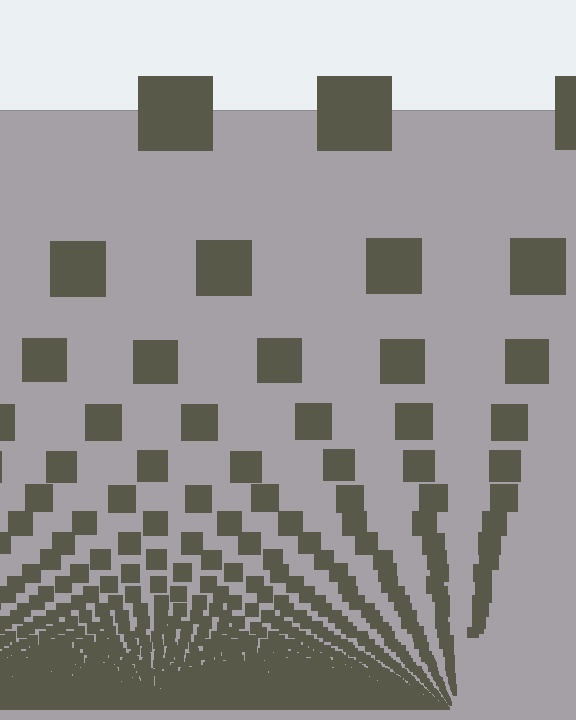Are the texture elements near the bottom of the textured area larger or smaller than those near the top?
Smaller. The gradient is inverted — elements near the bottom are smaller and denser.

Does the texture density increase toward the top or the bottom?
Density increases toward the bottom.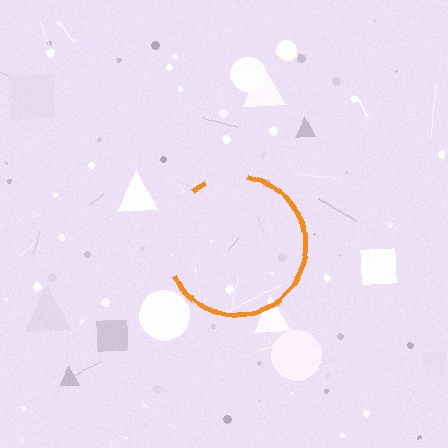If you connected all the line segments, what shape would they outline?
They would outline a circle.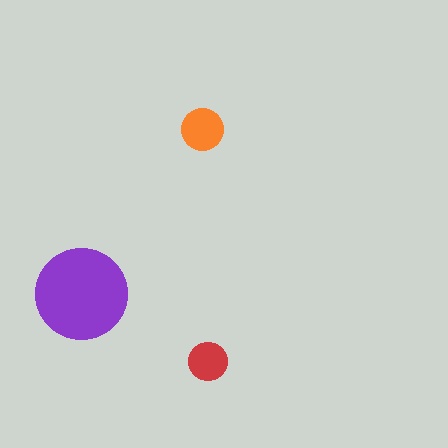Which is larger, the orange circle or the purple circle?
The purple one.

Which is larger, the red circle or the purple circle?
The purple one.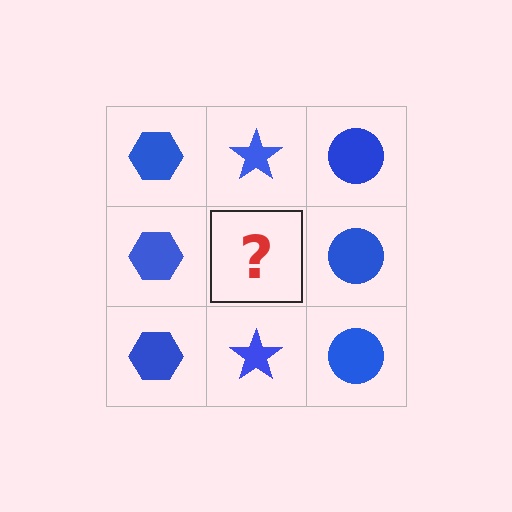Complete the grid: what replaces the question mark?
The question mark should be replaced with a blue star.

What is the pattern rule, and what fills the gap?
The rule is that each column has a consistent shape. The gap should be filled with a blue star.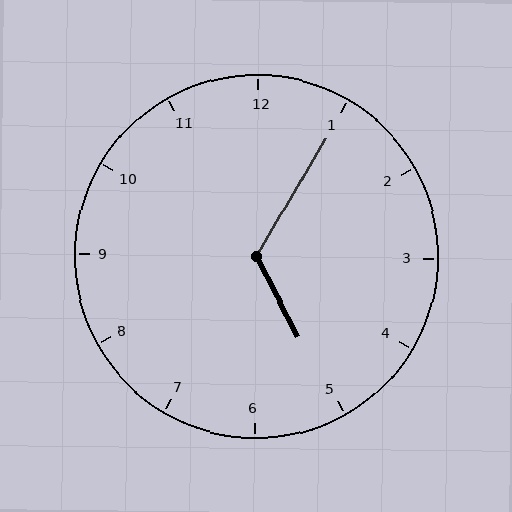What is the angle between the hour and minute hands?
Approximately 122 degrees.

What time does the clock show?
5:05.